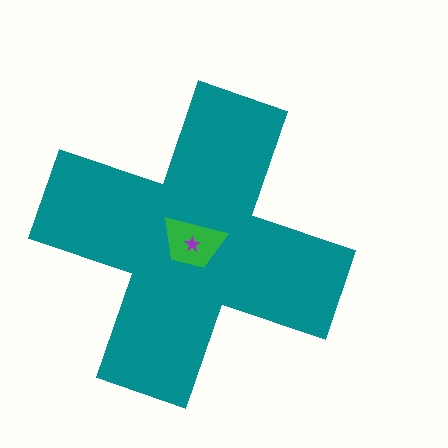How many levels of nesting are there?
3.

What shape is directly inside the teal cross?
The green trapezoid.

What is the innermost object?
The purple star.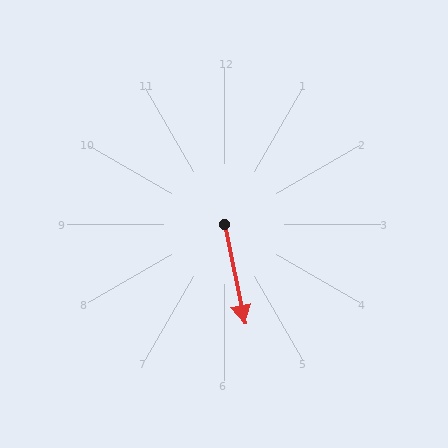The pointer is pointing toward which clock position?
Roughly 6 o'clock.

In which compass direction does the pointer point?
South.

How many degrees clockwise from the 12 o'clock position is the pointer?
Approximately 168 degrees.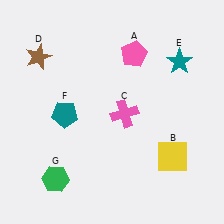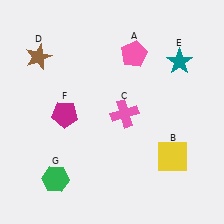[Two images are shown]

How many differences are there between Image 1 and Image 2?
There is 1 difference between the two images.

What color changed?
The pentagon (F) changed from teal in Image 1 to magenta in Image 2.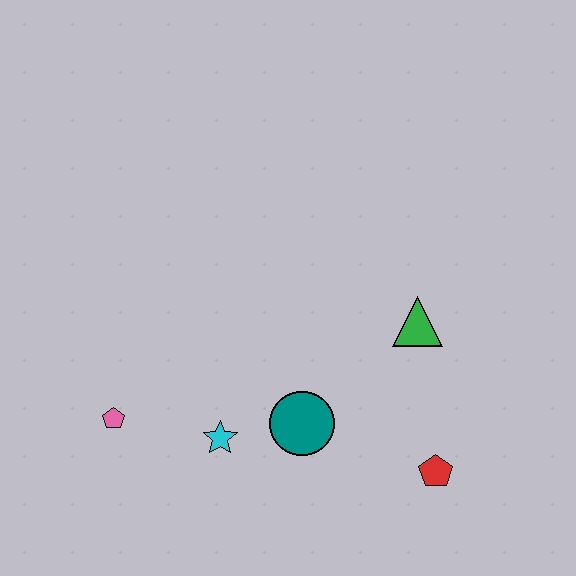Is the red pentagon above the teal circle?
No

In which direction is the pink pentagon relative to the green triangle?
The pink pentagon is to the left of the green triangle.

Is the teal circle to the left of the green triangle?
Yes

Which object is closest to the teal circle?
The cyan star is closest to the teal circle.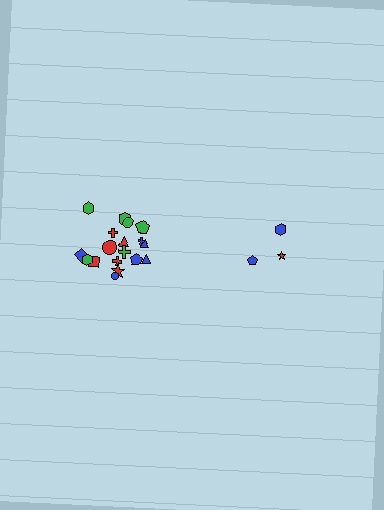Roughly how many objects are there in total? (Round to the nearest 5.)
Roughly 20 objects in total.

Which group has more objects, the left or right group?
The left group.